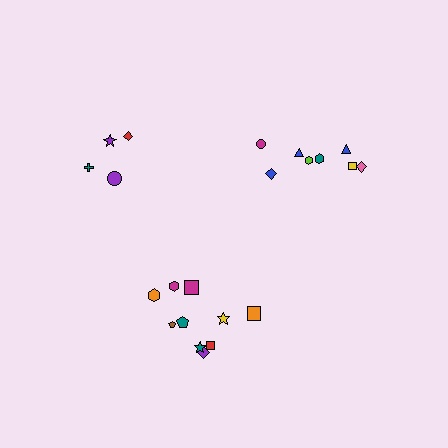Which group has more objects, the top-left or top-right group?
The top-right group.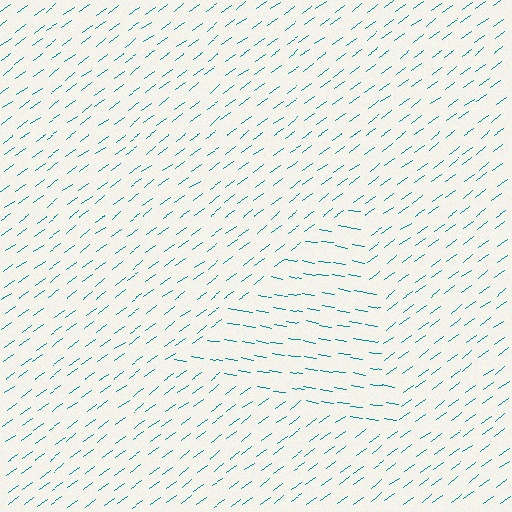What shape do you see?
I see a triangle.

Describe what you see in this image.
The image is filled with small teal line segments. A triangle region in the image has lines oriented differently from the surrounding lines, creating a visible texture boundary.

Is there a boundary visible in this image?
Yes, there is a texture boundary formed by a change in line orientation.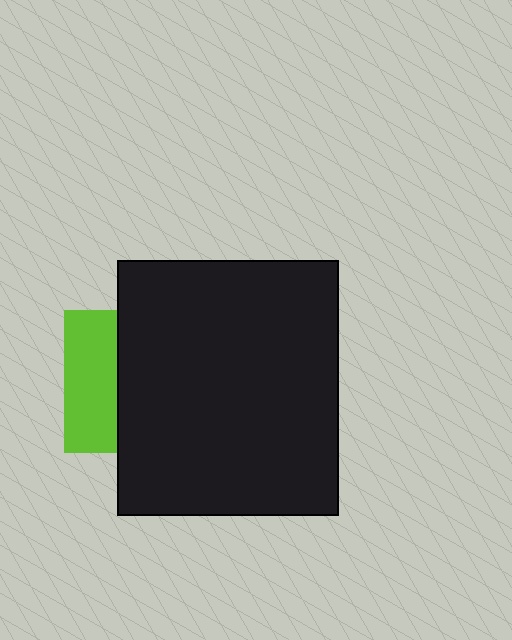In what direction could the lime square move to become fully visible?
The lime square could move left. That would shift it out from behind the black rectangle entirely.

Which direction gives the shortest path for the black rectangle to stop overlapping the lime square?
Moving right gives the shortest separation.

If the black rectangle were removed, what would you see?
You would see the complete lime square.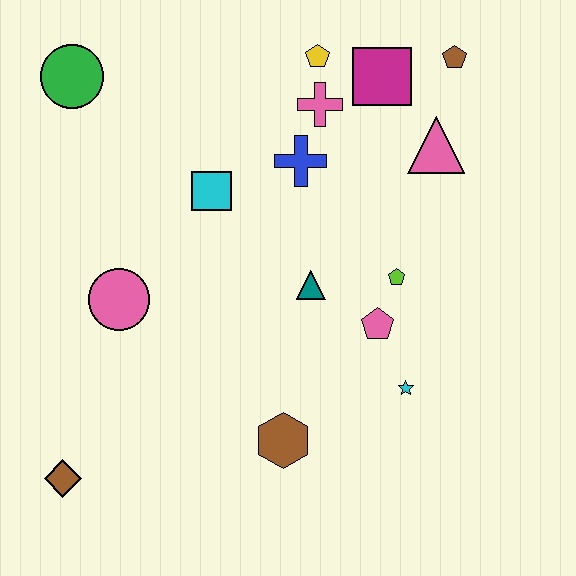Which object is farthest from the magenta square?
The brown diamond is farthest from the magenta square.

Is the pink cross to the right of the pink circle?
Yes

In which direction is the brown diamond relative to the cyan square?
The brown diamond is below the cyan square.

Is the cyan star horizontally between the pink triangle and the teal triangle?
Yes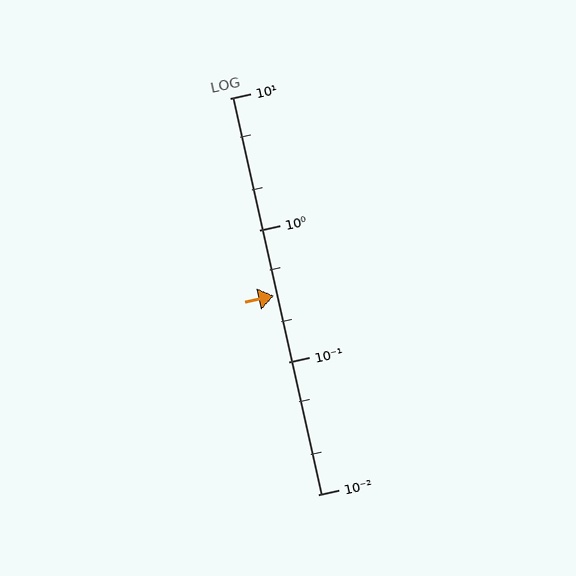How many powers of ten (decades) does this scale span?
The scale spans 3 decades, from 0.01 to 10.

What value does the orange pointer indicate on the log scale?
The pointer indicates approximately 0.32.